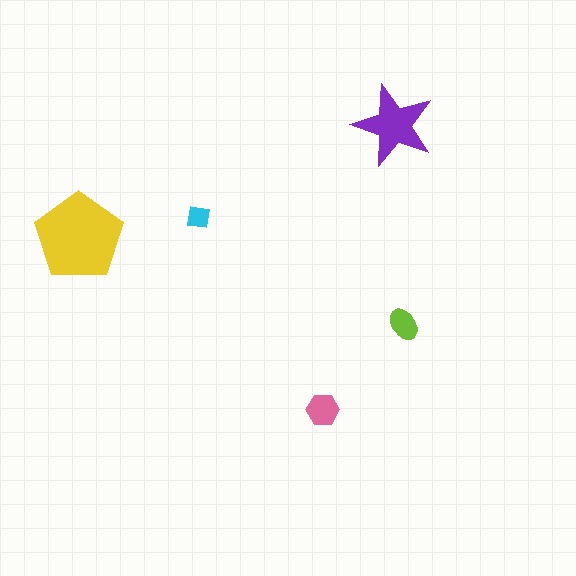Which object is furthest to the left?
The yellow pentagon is leftmost.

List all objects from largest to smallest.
The yellow pentagon, the purple star, the pink hexagon, the lime ellipse, the cyan square.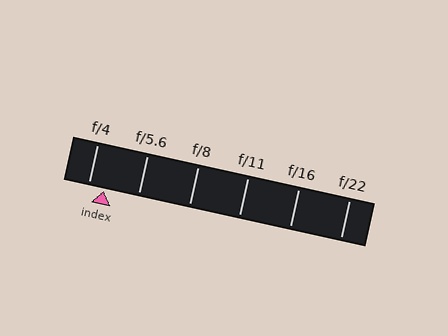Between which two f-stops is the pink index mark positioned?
The index mark is between f/4 and f/5.6.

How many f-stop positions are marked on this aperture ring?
There are 6 f-stop positions marked.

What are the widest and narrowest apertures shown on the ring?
The widest aperture shown is f/4 and the narrowest is f/22.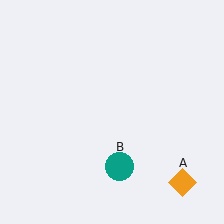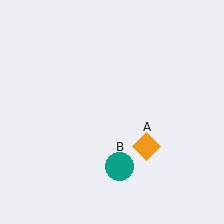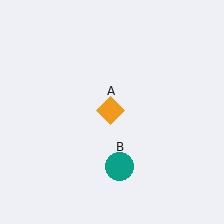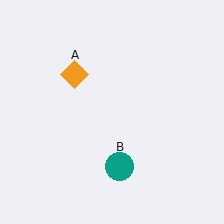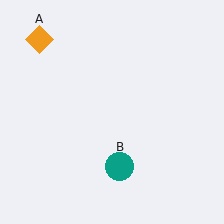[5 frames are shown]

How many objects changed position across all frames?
1 object changed position: orange diamond (object A).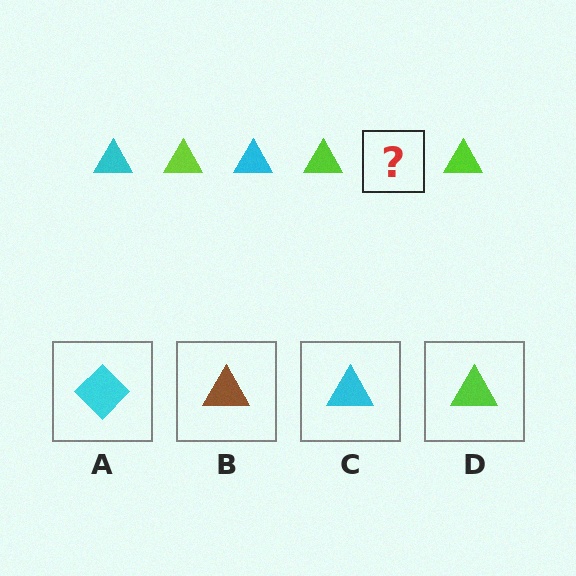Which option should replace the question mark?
Option C.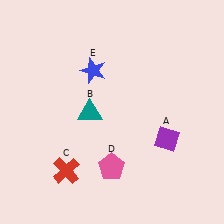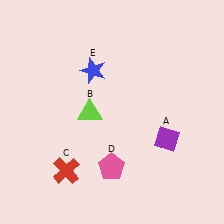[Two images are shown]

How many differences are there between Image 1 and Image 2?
There is 1 difference between the two images.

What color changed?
The triangle (B) changed from teal in Image 1 to lime in Image 2.